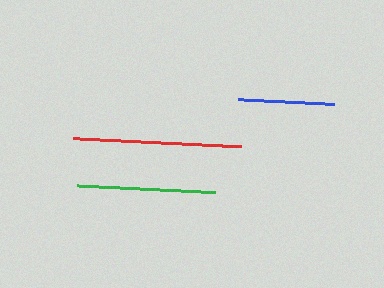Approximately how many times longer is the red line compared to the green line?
The red line is approximately 1.2 times the length of the green line.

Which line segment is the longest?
The red line is the longest at approximately 168 pixels.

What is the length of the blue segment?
The blue segment is approximately 96 pixels long.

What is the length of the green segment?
The green segment is approximately 138 pixels long.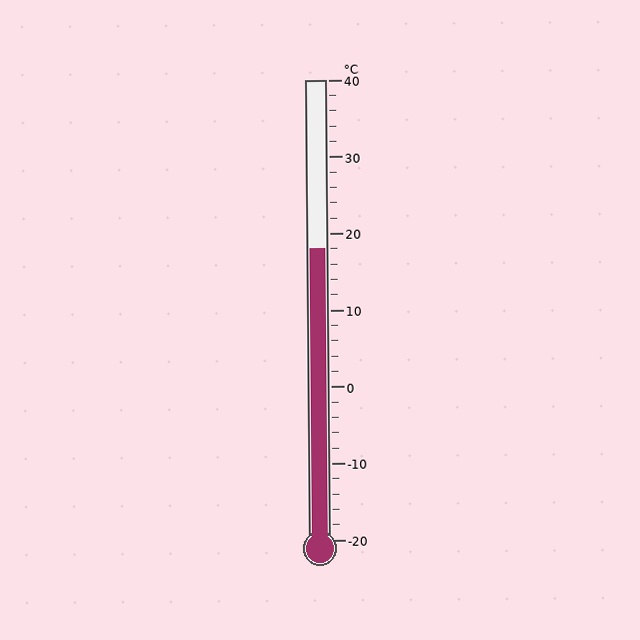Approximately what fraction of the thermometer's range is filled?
The thermometer is filled to approximately 65% of its range.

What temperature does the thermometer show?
The thermometer shows approximately 18°C.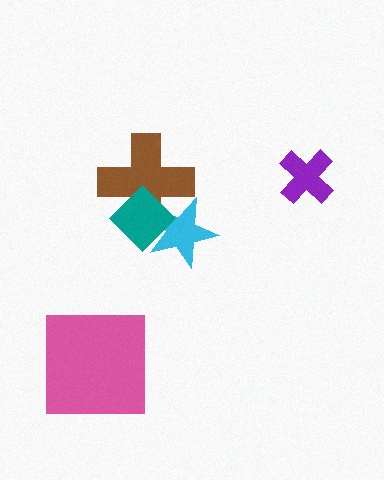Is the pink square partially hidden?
No, no other shape covers it.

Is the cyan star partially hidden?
Yes, it is partially covered by another shape.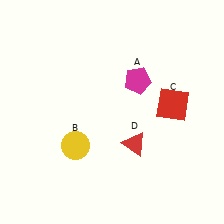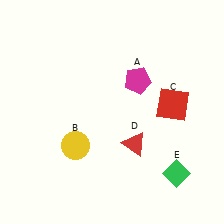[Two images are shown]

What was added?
A green diamond (E) was added in Image 2.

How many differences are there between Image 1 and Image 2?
There is 1 difference between the two images.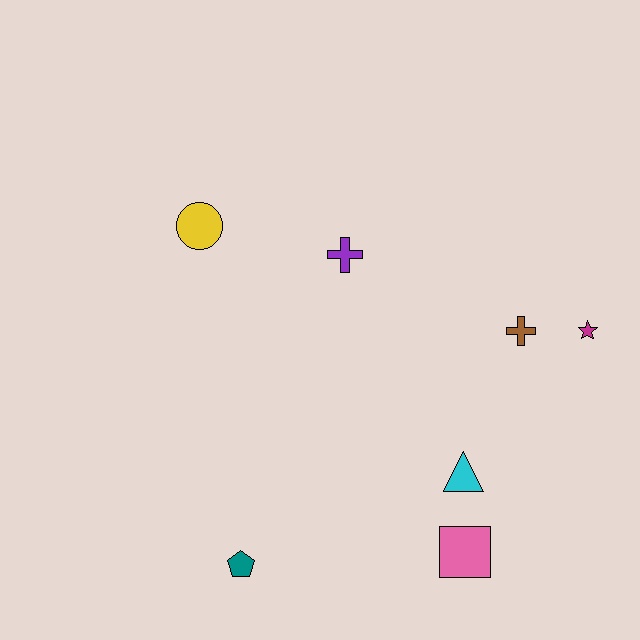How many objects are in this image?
There are 7 objects.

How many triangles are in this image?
There is 1 triangle.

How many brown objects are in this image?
There is 1 brown object.